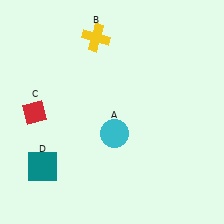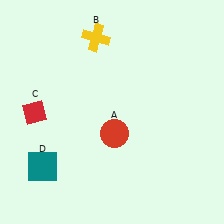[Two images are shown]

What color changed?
The circle (A) changed from cyan in Image 1 to red in Image 2.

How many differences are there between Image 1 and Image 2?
There is 1 difference between the two images.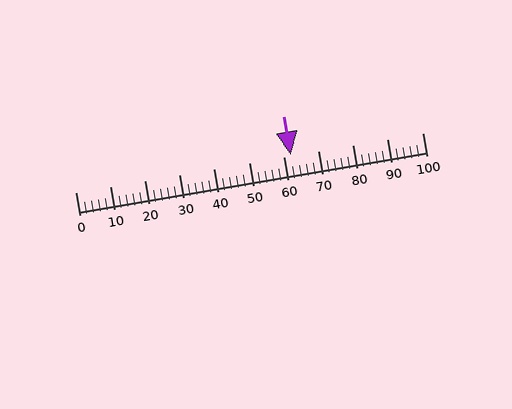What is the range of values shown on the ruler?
The ruler shows values from 0 to 100.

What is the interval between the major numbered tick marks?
The major tick marks are spaced 10 units apart.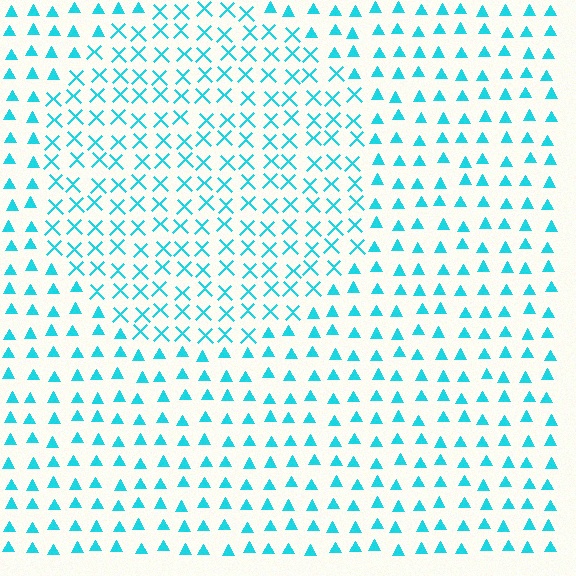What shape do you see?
I see a circle.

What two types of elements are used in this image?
The image uses X marks inside the circle region and triangles outside it.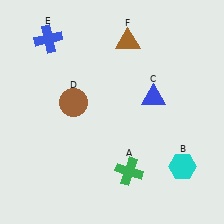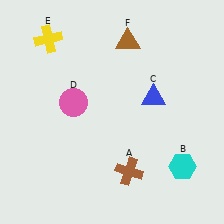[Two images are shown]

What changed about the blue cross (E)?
In Image 1, E is blue. In Image 2, it changed to yellow.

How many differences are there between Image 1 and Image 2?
There are 3 differences between the two images.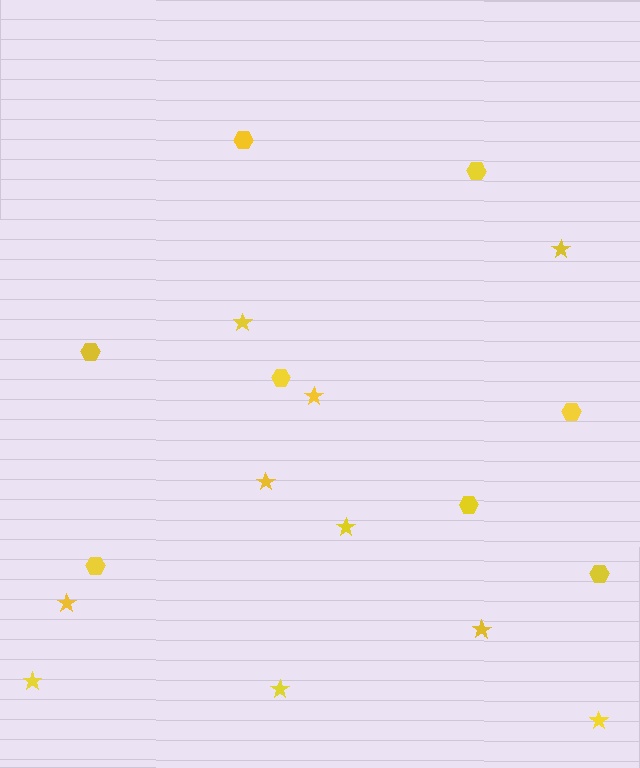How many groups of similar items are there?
There are 2 groups: one group of hexagons (8) and one group of stars (10).